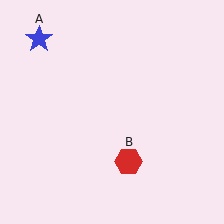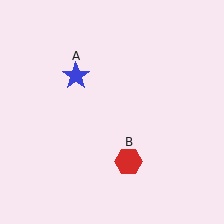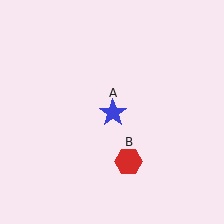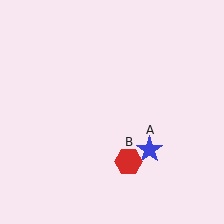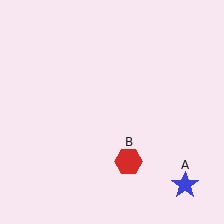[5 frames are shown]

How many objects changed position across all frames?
1 object changed position: blue star (object A).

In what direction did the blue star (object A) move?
The blue star (object A) moved down and to the right.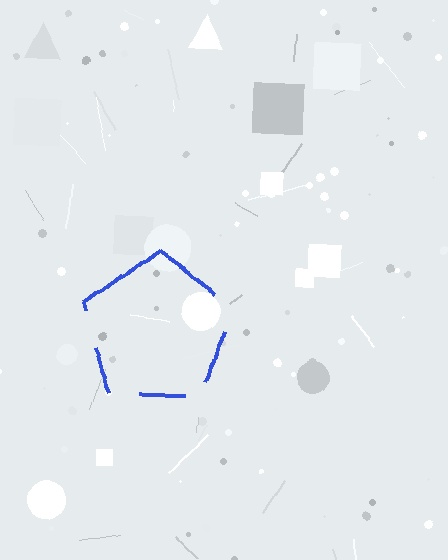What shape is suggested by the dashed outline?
The dashed outline suggests a pentagon.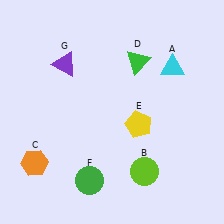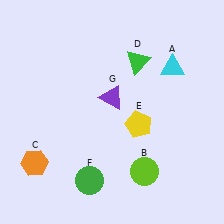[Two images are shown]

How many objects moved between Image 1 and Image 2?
1 object moved between the two images.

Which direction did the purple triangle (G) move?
The purple triangle (G) moved right.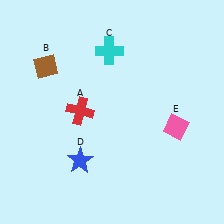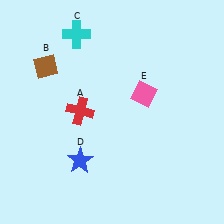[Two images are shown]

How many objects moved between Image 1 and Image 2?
2 objects moved between the two images.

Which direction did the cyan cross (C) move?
The cyan cross (C) moved left.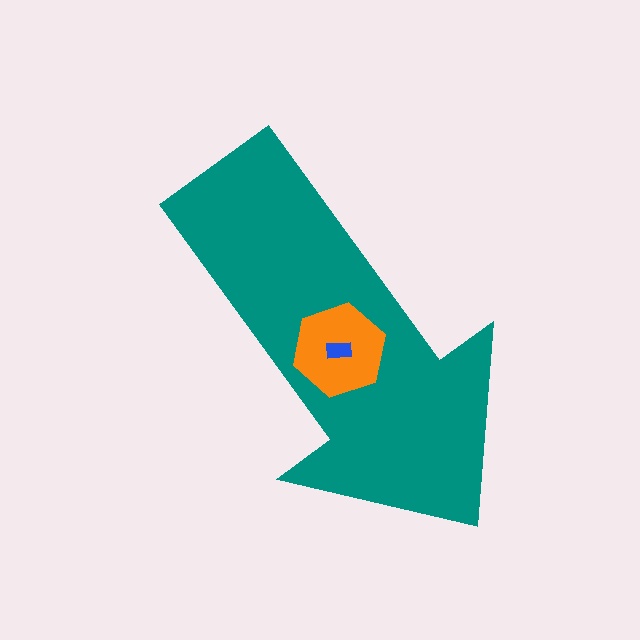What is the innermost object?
The blue rectangle.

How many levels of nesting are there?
3.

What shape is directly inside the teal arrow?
The orange hexagon.